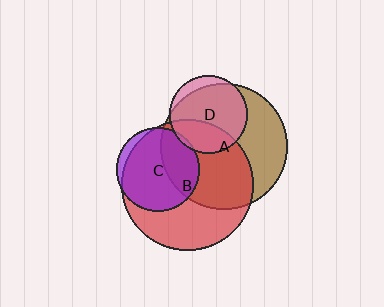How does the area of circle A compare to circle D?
Approximately 2.6 times.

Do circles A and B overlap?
Yes.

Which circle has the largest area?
Circle B (red).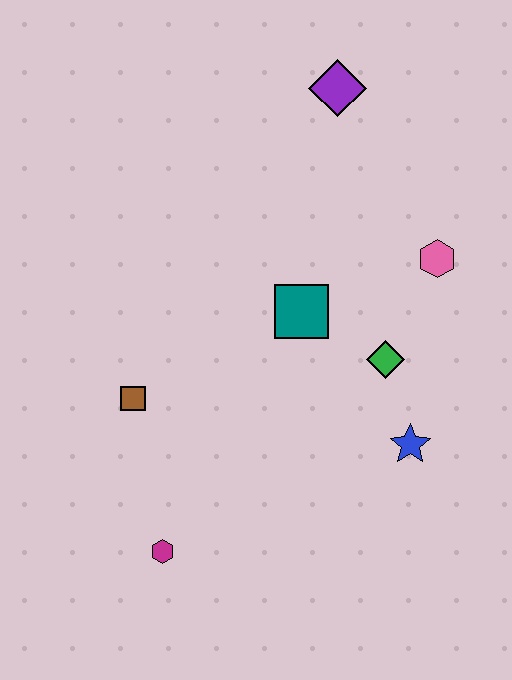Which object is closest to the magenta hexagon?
The brown square is closest to the magenta hexagon.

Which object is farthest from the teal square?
The magenta hexagon is farthest from the teal square.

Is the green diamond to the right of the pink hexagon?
No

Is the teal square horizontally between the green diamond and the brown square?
Yes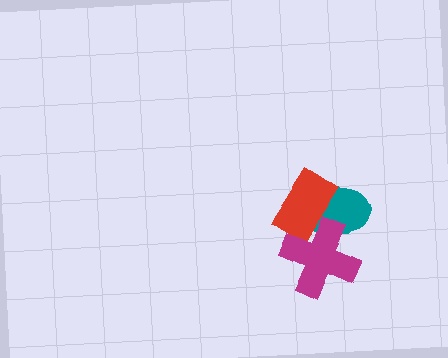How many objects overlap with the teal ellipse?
2 objects overlap with the teal ellipse.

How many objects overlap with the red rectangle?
2 objects overlap with the red rectangle.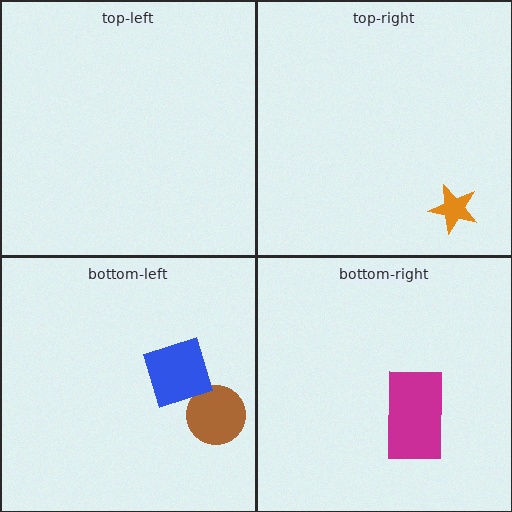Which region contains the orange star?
The top-right region.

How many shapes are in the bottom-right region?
1.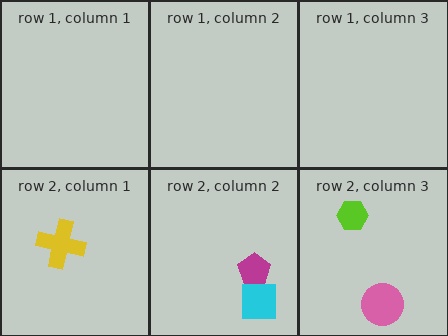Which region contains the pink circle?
The row 2, column 3 region.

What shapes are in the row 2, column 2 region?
The magenta pentagon, the cyan square.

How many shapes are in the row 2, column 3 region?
2.